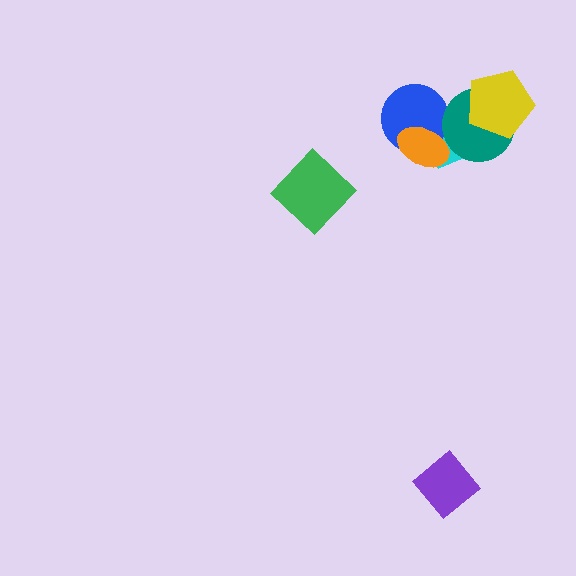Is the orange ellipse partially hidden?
No, no other shape covers it.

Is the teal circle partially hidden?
Yes, it is partially covered by another shape.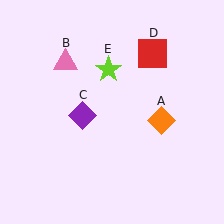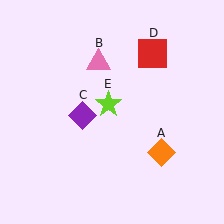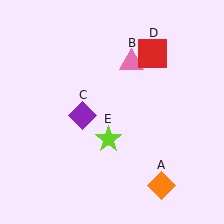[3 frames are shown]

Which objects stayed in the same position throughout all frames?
Purple diamond (object C) and red square (object D) remained stationary.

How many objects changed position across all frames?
3 objects changed position: orange diamond (object A), pink triangle (object B), lime star (object E).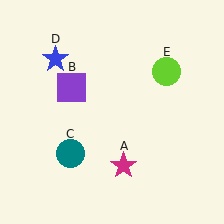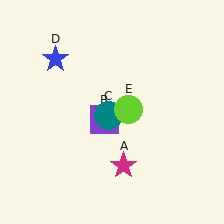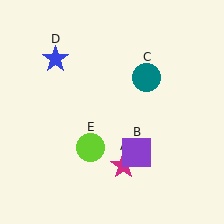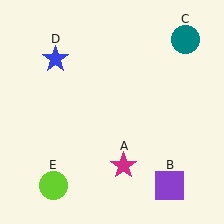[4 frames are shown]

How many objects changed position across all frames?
3 objects changed position: purple square (object B), teal circle (object C), lime circle (object E).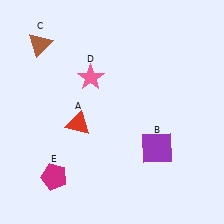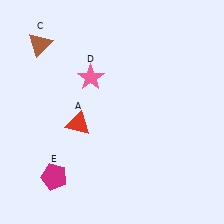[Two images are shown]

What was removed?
The purple square (B) was removed in Image 2.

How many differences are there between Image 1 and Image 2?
There is 1 difference between the two images.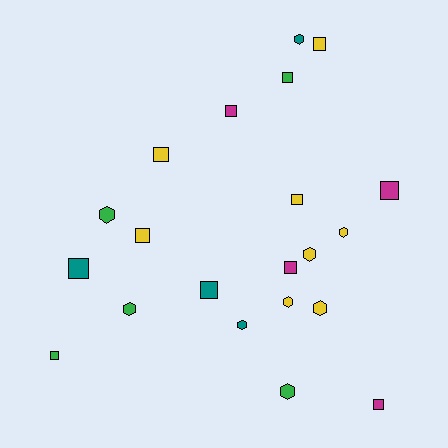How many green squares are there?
There are 2 green squares.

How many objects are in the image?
There are 21 objects.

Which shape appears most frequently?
Square, with 12 objects.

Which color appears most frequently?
Yellow, with 8 objects.